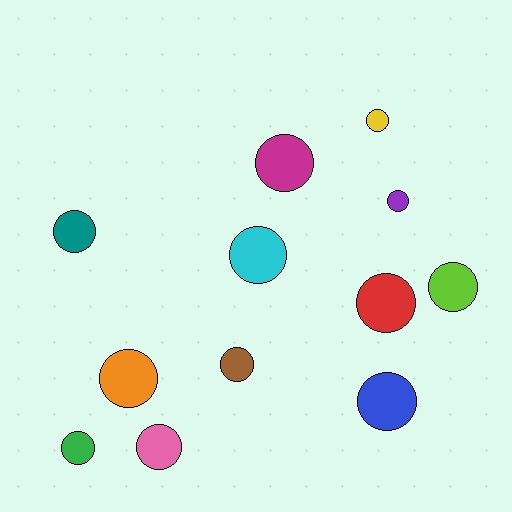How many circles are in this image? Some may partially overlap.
There are 12 circles.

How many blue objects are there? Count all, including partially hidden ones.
There is 1 blue object.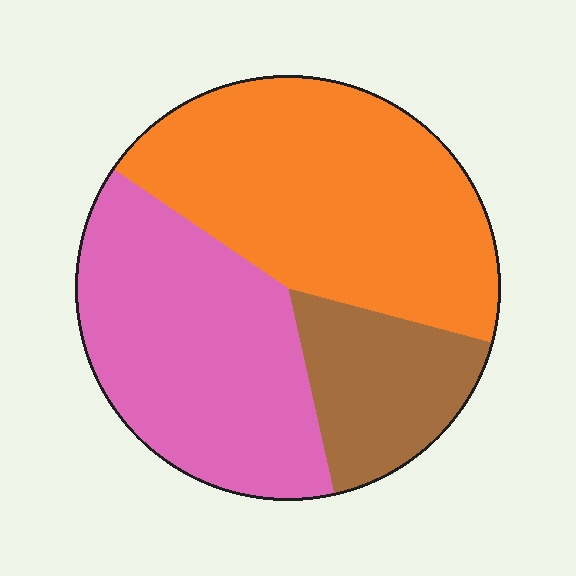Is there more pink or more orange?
Orange.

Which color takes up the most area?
Orange, at roughly 45%.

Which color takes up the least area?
Brown, at roughly 15%.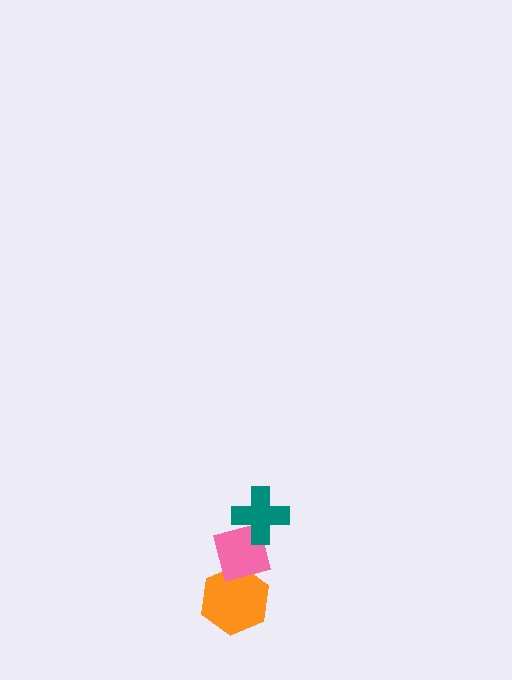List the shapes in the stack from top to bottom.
From top to bottom: the teal cross, the pink square, the orange hexagon.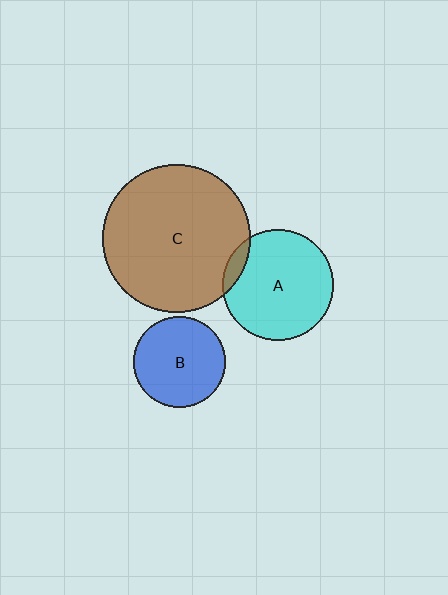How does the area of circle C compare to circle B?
Approximately 2.6 times.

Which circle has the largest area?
Circle C (brown).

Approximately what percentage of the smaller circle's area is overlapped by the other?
Approximately 10%.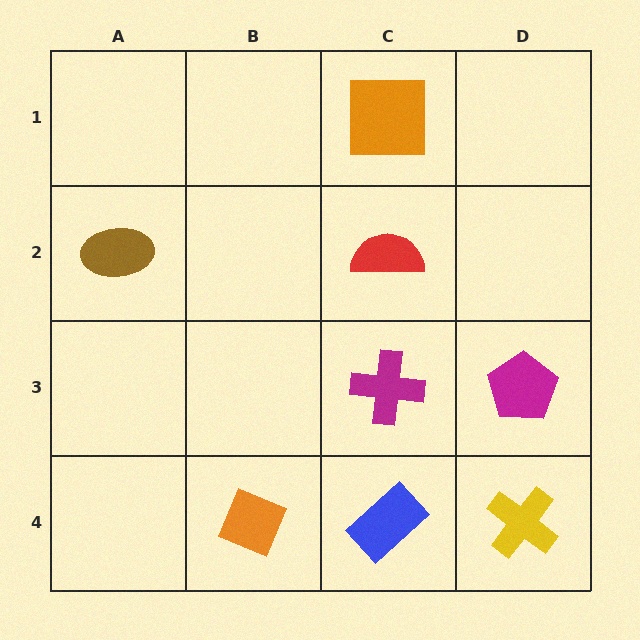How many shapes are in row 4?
3 shapes.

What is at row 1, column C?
An orange square.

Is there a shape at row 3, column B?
No, that cell is empty.